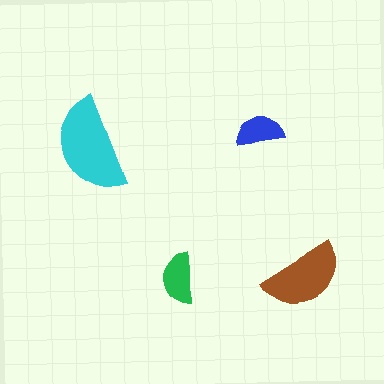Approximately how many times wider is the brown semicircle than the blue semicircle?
About 1.5 times wider.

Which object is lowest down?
The brown semicircle is bottommost.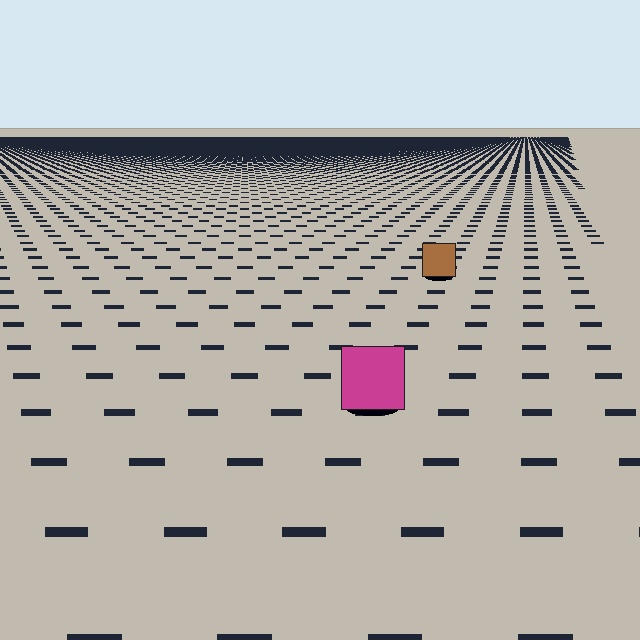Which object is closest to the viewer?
The magenta square is closest. The texture marks near it are larger and more spread out.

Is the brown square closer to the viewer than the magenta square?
No. The magenta square is closer — you can tell from the texture gradient: the ground texture is coarser near it.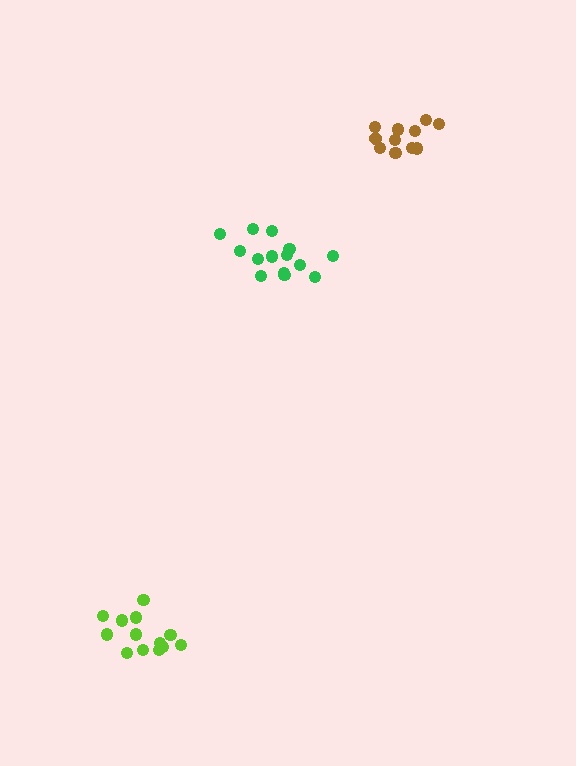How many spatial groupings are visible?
There are 3 spatial groupings.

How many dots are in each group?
Group 1: 13 dots, Group 2: 11 dots, Group 3: 14 dots (38 total).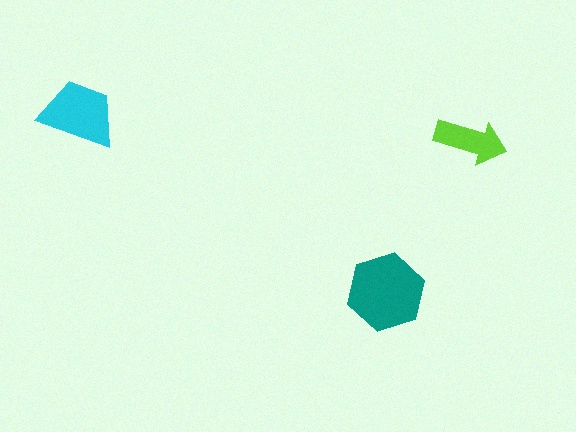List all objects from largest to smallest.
The teal hexagon, the cyan trapezoid, the lime arrow.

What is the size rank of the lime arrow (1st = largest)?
3rd.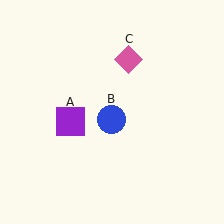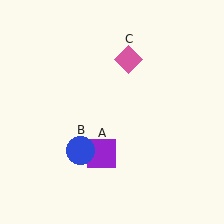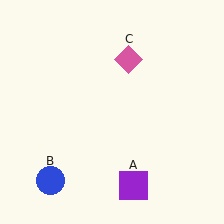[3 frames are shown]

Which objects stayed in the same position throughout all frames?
Pink diamond (object C) remained stationary.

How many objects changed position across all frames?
2 objects changed position: purple square (object A), blue circle (object B).